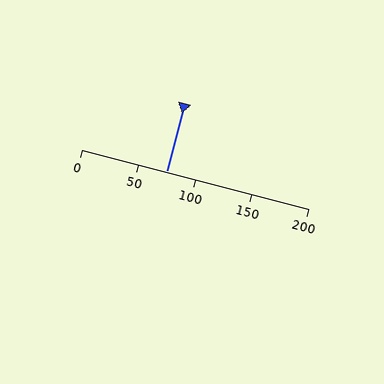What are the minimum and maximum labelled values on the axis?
The axis runs from 0 to 200.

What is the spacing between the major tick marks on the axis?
The major ticks are spaced 50 apart.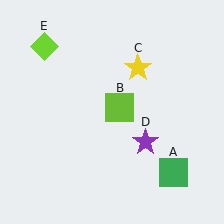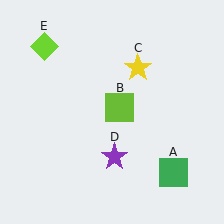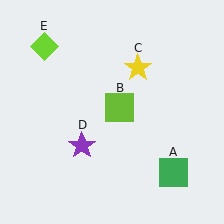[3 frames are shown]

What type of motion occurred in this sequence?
The purple star (object D) rotated clockwise around the center of the scene.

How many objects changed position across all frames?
1 object changed position: purple star (object D).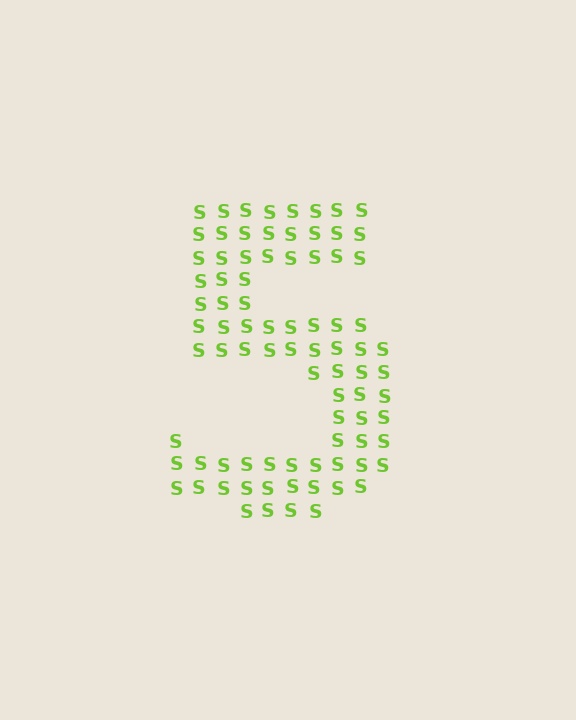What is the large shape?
The large shape is the digit 5.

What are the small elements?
The small elements are letter S's.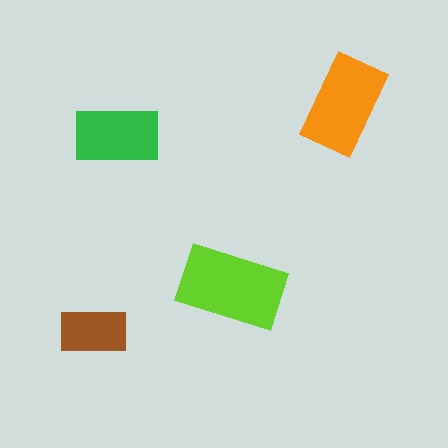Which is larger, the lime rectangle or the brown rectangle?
The lime one.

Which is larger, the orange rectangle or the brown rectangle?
The orange one.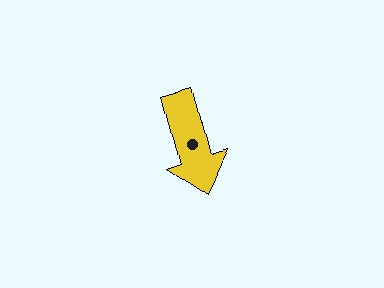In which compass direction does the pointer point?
South.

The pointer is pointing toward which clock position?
Roughly 5 o'clock.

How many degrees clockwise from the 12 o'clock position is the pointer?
Approximately 164 degrees.